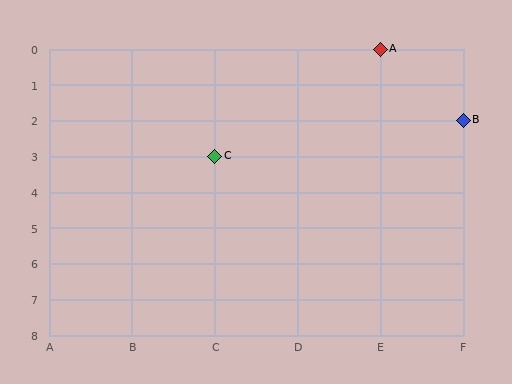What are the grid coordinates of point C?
Point C is at grid coordinates (C, 3).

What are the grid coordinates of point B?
Point B is at grid coordinates (F, 2).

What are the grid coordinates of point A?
Point A is at grid coordinates (E, 0).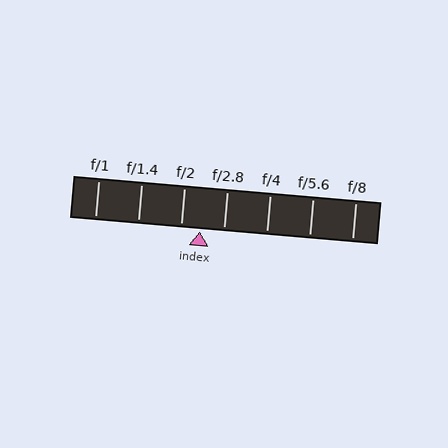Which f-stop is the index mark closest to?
The index mark is closest to f/2.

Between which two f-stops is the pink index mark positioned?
The index mark is between f/2 and f/2.8.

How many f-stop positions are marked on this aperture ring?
There are 7 f-stop positions marked.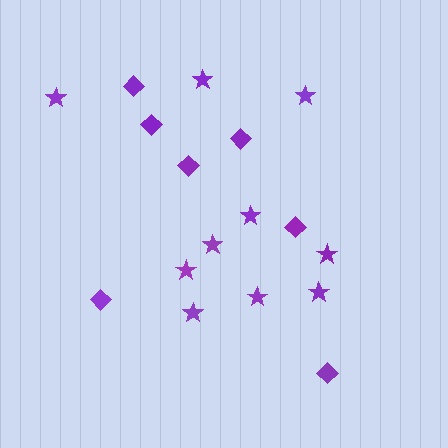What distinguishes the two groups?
There are 2 groups: one group of stars (10) and one group of diamonds (7).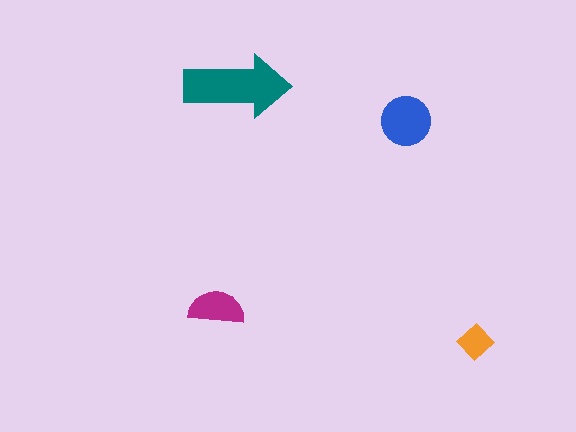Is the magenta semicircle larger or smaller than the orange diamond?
Larger.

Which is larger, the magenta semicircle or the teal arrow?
The teal arrow.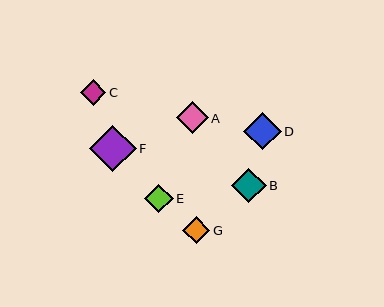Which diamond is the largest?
Diamond F is the largest with a size of approximately 47 pixels.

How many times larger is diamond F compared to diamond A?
Diamond F is approximately 1.5 times the size of diamond A.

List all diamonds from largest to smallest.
From largest to smallest: F, D, B, A, E, G, C.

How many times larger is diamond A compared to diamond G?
Diamond A is approximately 1.2 times the size of diamond G.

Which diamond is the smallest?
Diamond C is the smallest with a size of approximately 25 pixels.